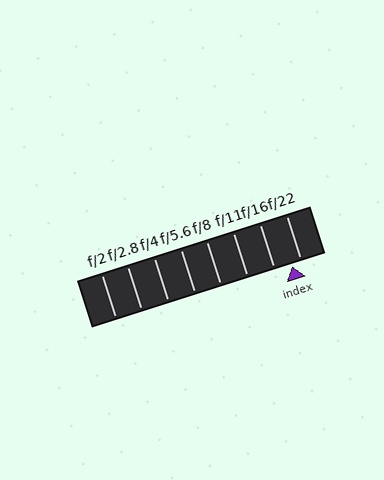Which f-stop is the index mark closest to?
The index mark is closest to f/22.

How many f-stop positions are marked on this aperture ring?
There are 8 f-stop positions marked.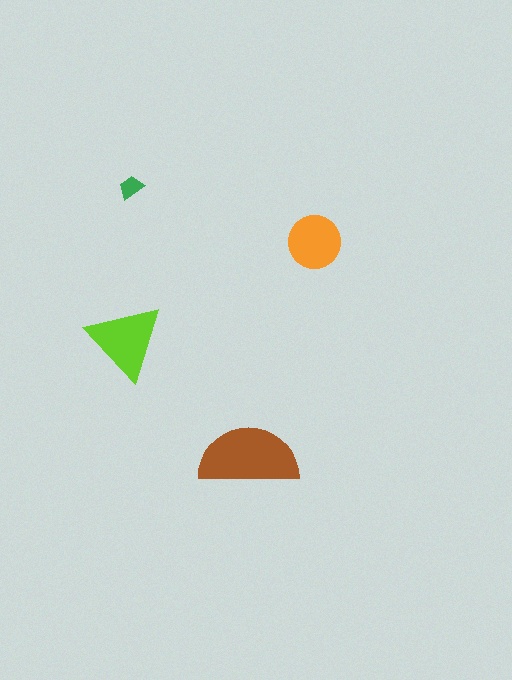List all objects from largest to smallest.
The brown semicircle, the lime triangle, the orange circle, the green trapezoid.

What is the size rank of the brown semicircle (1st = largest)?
1st.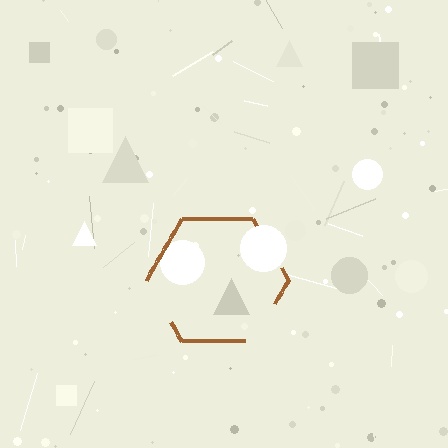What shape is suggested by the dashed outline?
The dashed outline suggests a hexagon.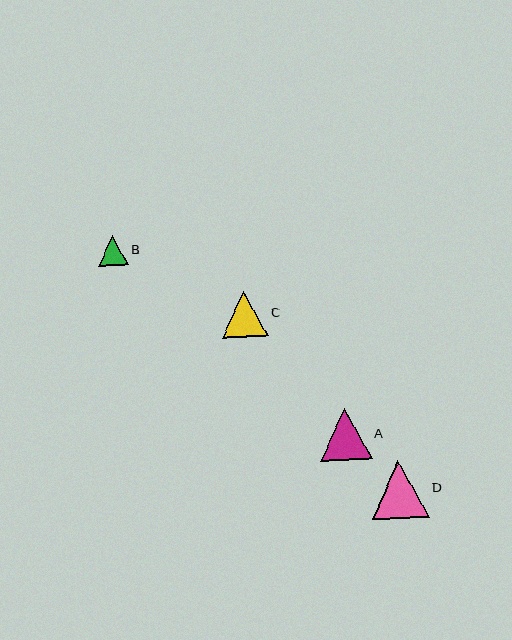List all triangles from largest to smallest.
From largest to smallest: D, A, C, B.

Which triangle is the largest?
Triangle D is the largest with a size of approximately 58 pixels.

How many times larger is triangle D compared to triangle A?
Triangle D is approximately 1.1 times the size of triangle A.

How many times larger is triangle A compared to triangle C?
Triangle A is approximately 1.1 times the size of triangle C.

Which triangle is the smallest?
Triangle B is the smallest with a size of approximately 30 pixels.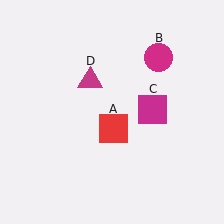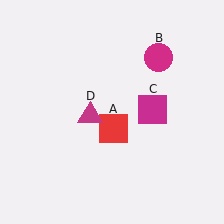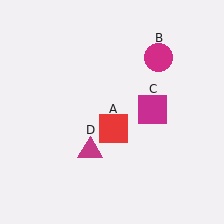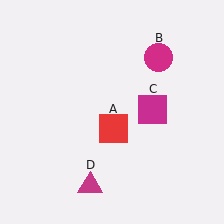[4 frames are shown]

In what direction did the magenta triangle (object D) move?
The magenta triangle (object D) moved down.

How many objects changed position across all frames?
1 object changed position: magenta triangle (object D).